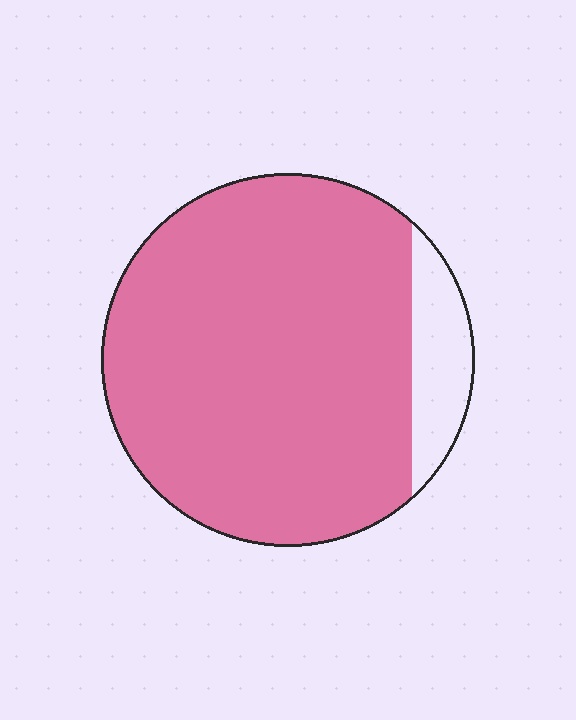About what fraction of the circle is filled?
About nine tenths (9/10).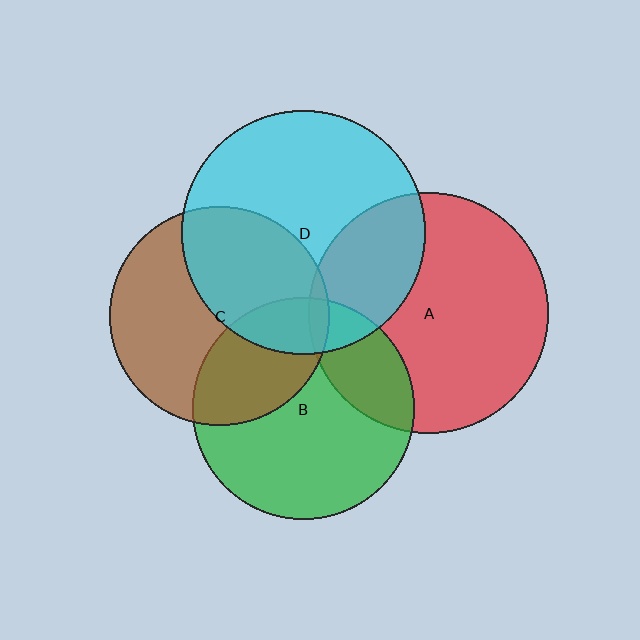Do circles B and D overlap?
Yes.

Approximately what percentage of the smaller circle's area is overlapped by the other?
Approximately 15%.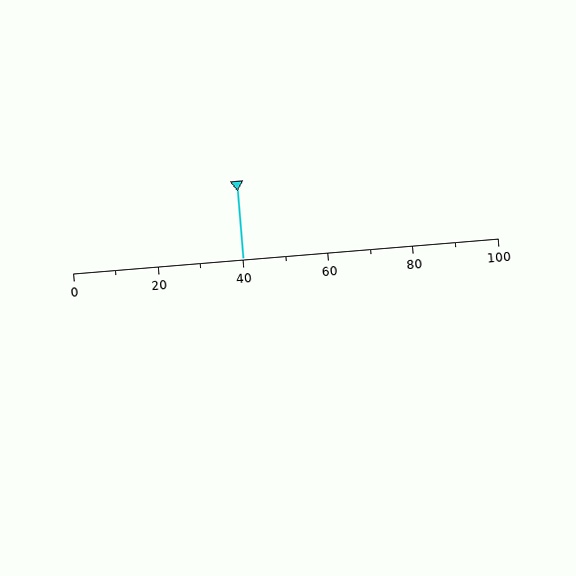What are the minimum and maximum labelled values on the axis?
The axis runs from 0 to 100.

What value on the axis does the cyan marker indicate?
The marker indicates approximately 40.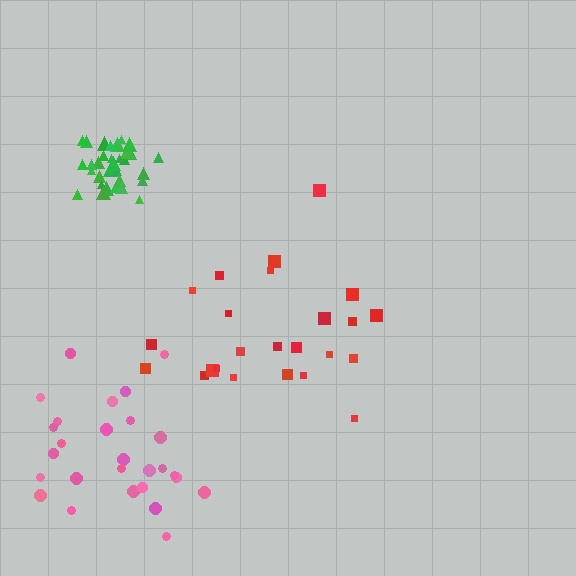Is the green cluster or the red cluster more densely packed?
Green.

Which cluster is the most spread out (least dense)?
Red.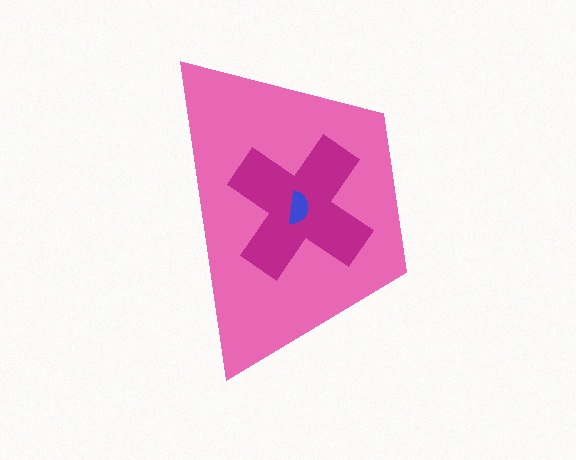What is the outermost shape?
The pink trapezoid.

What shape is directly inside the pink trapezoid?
The magenta cross.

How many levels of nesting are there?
3.